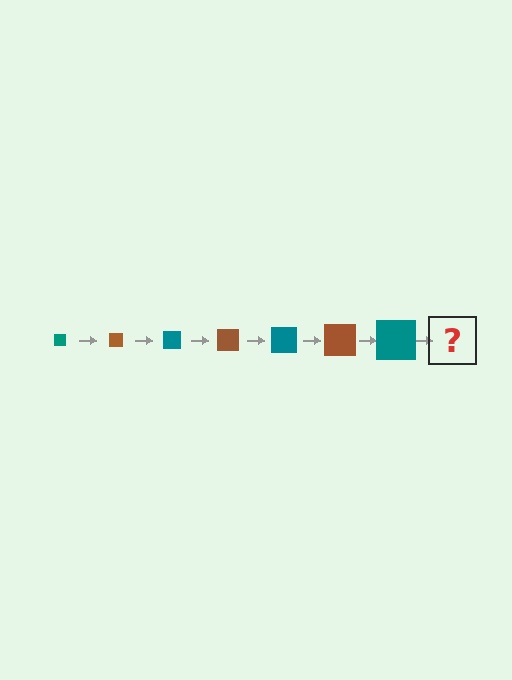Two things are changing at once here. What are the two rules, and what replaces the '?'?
The two rules are that the square grows larger each step and the color cycles through teal and brown. The '?' should be a brown square, larger than the previous one.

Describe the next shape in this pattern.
It should be a brown square, larger than the previous one.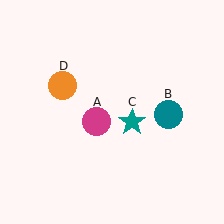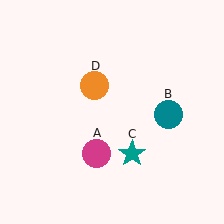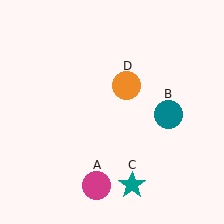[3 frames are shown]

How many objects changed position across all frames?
3 objects changed position: magenta circle (object A), teal star (object C), orange circle (object D).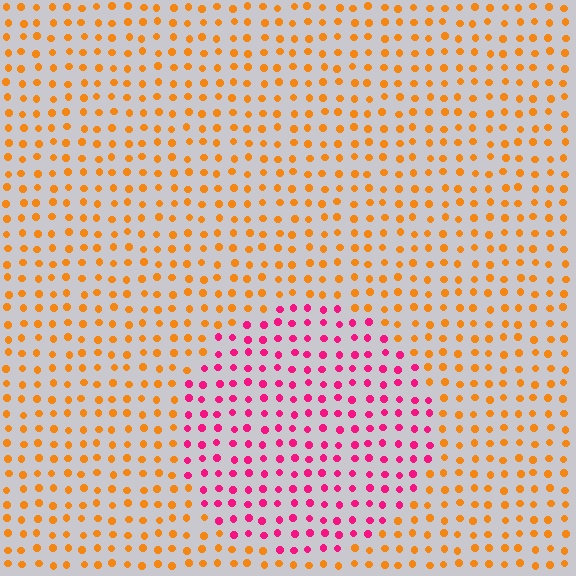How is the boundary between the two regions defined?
The boundary is defined purely by a slight shift in hue (about 61 degrees). Spacing, size, and orientation are identical on both sides.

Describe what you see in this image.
The image is filled with small orange elements in a uniform arrangement. A circle-shaped region is visible where the elements are tinted to a slightly different hue, forming a subtle color boundary.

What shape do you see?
I see a circle.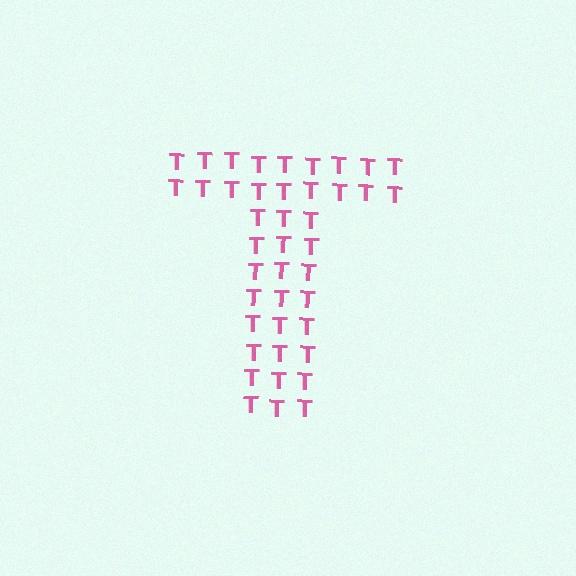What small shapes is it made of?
It is made of small letter T's.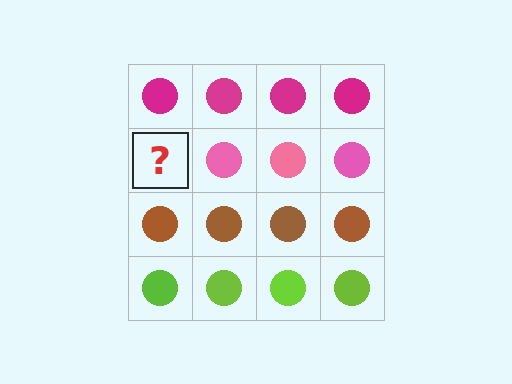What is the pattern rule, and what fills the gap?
The rule is that each row has a consistent color. The gap should be filled with a pink circle.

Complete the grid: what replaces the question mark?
The question mark should be replaced with a pink circle.